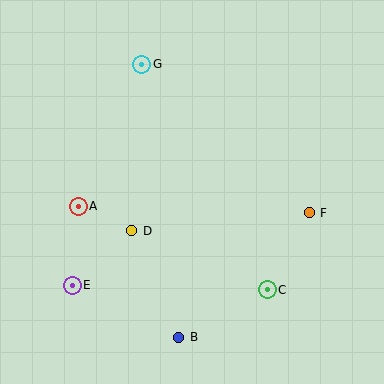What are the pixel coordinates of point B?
Point B is at (179, 337).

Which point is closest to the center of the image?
Point D at (132, 231) is closest to the center.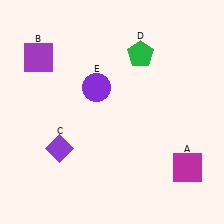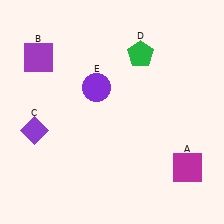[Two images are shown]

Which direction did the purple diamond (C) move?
The purple diamond (C) moved left.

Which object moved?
The purple diamond (C) moved left.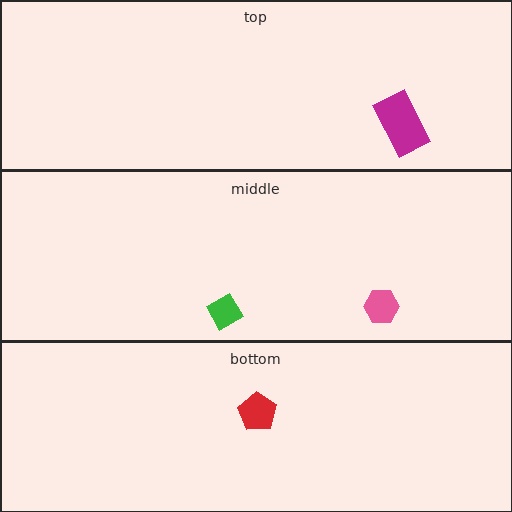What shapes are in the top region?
The magenta rectangle.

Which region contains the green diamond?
The middle region.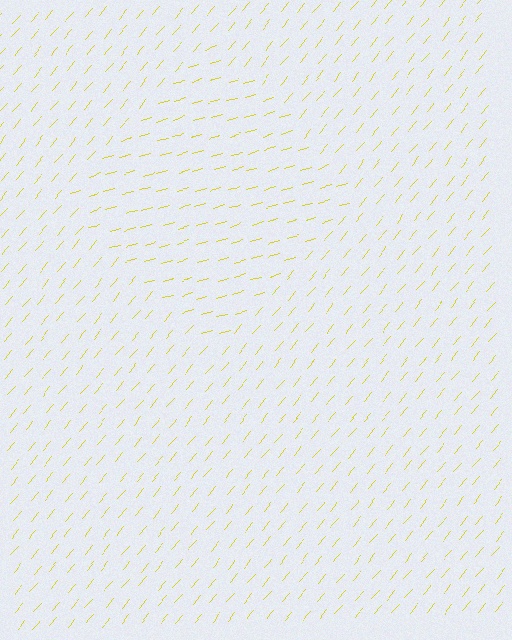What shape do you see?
I see a diamond.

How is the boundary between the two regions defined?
The boundary is defined purely by a change in line orientation (approximately 34 degrees difference). All lines are the same color and thickness.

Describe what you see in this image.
The image is filled with small yellow line segments. A diamond region in the image has lines oriented differently from the surrounding lines, creating a visible texture boundary.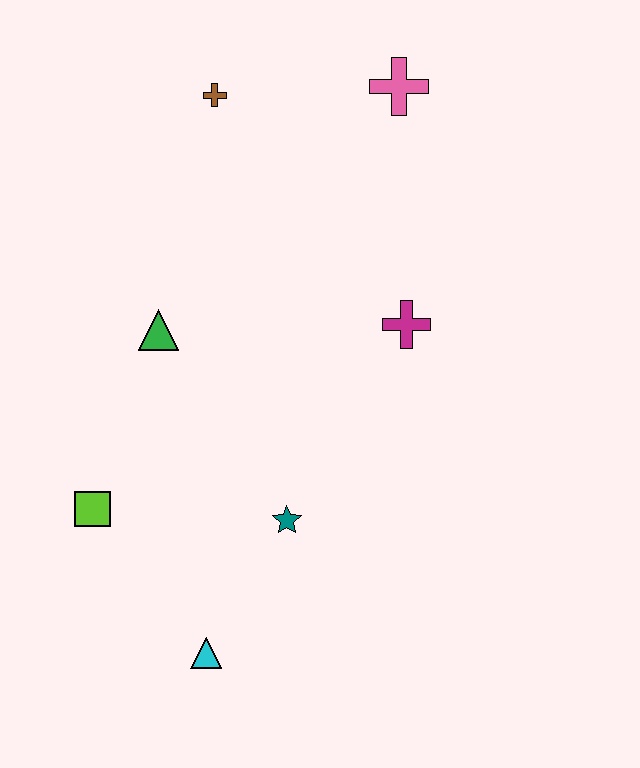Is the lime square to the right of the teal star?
No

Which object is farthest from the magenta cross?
The cyan triangle is farthest from the magenta cross.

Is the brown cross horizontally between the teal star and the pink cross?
No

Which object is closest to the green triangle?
The lime square is closest to the green triangle.